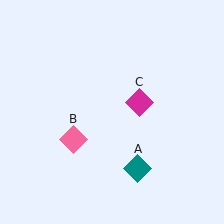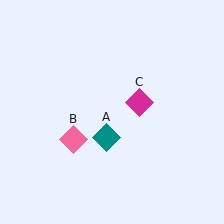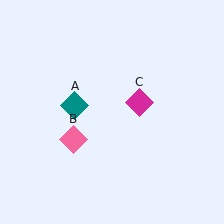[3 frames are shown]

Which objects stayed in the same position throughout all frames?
Pink diamond (object B) and magenta diamond (object C) remained stationary.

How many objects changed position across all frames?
1 object changed position: teal diamond (object A).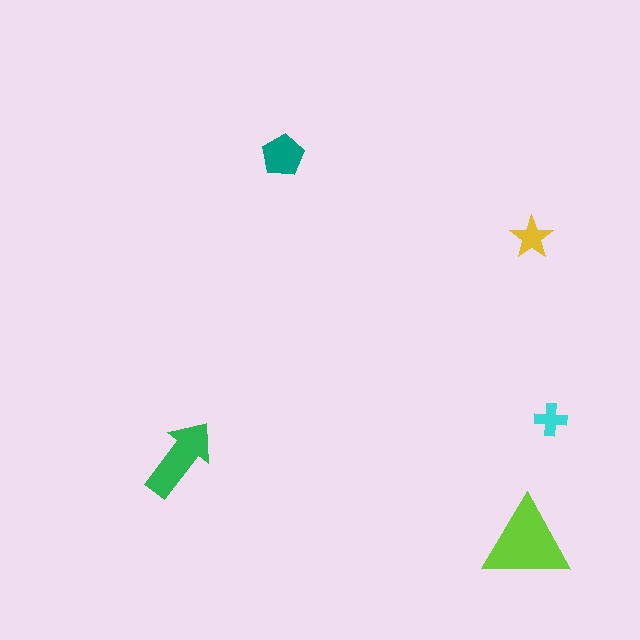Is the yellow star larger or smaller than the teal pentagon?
Smaller.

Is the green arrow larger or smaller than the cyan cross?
Larger.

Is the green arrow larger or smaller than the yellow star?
Larger.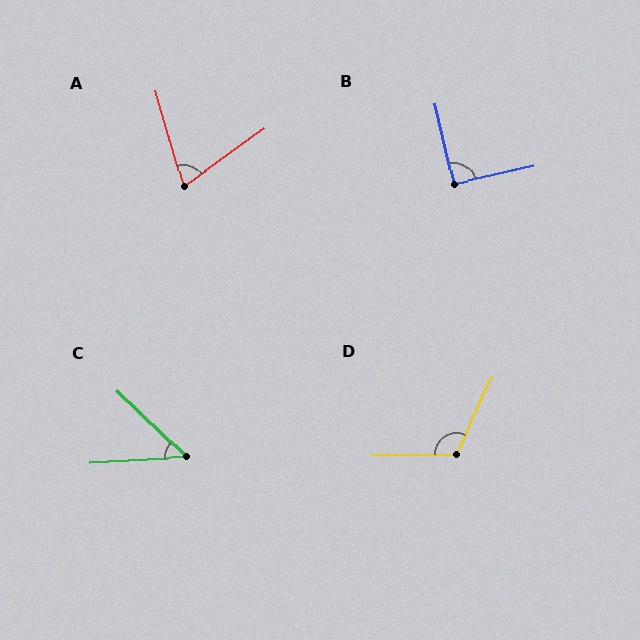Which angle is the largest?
D, at approximately 115 degrees.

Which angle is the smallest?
C, at approximately 47 degrees.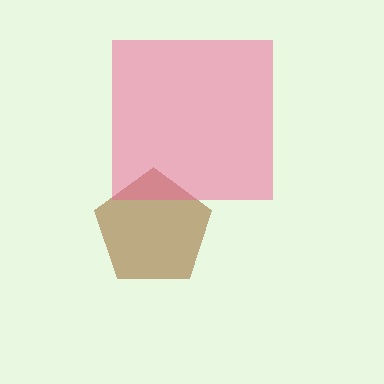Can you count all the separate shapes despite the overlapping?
Yes, there are 2 separate shapes.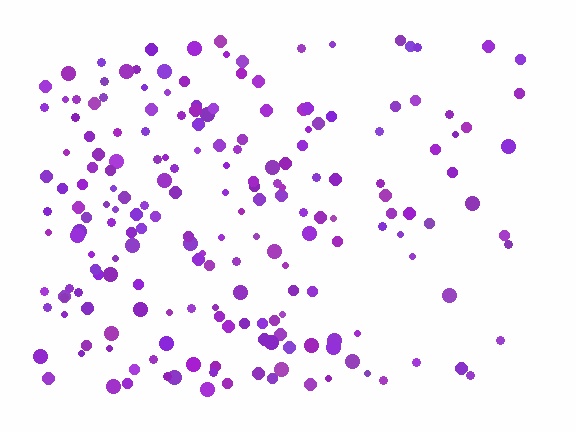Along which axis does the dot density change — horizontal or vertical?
Horizontal.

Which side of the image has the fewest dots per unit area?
The right.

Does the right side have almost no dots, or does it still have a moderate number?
Still a moderate number, just noticeably fewer than the left.